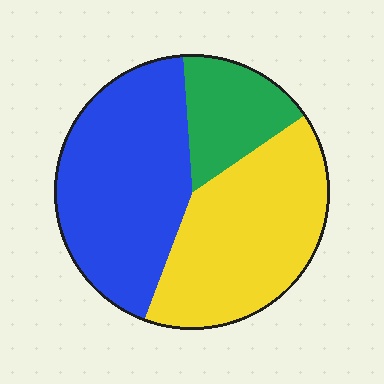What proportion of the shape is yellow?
Yellow covers about 40% of the shape.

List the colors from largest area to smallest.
From largest to smallest: blue, yellow, green.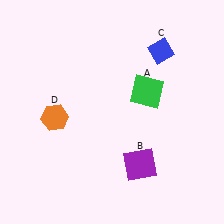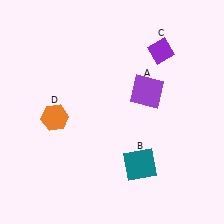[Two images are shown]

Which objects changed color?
A changed from green to purple. B changed from purple to teal. C changed from blue to purple.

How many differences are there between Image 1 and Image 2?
There are 3 differences between the two images.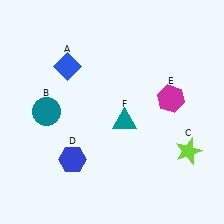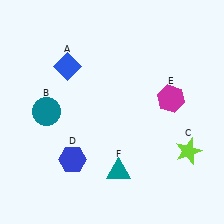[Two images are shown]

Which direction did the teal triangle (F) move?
The teal triangle (F) moved down.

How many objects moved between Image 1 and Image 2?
1 object moved between the two images.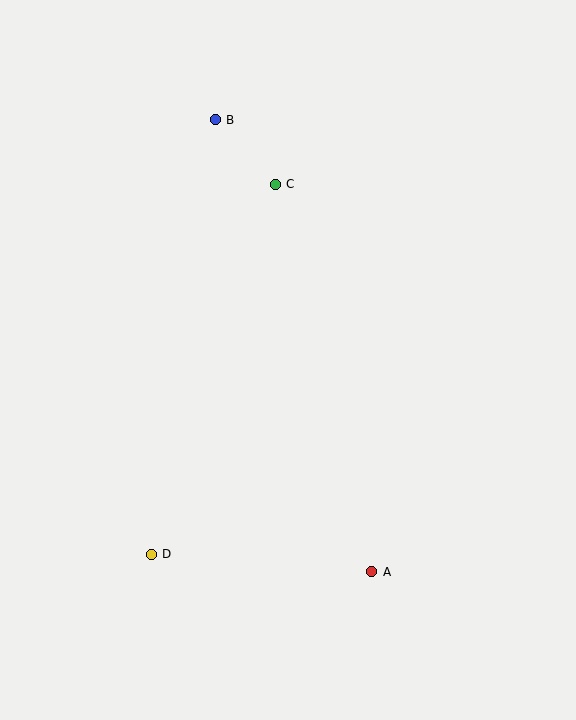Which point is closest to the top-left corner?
Point B is closest to the top-left corner.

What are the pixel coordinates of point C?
Point C is at (275, 184).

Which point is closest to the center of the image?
Point C at (275, 184) is closest to the center.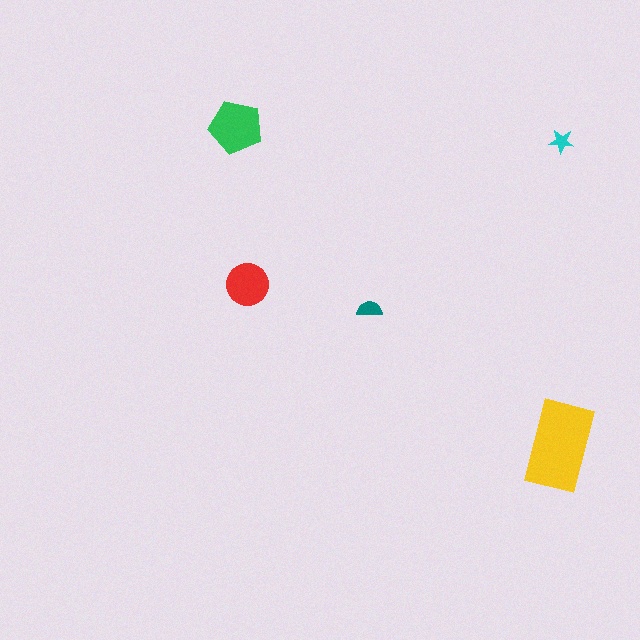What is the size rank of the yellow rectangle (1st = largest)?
1st.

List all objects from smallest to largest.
The cyan star, the teal semicircle, the red circle, the green pentagon, the yellow rectangle.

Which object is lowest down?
The yellow rectangle is bottommost.